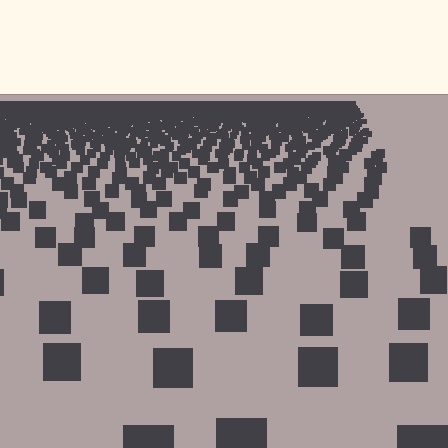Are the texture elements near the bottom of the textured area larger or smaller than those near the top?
Larger. Near the bottom, elements are closer to the viewer and appear at a bigger on-screen size.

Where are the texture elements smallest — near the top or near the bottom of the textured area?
Near the top.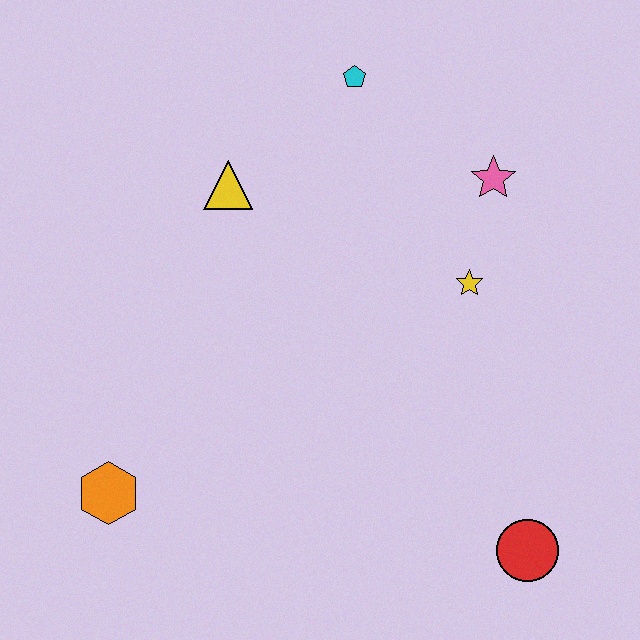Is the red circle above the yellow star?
No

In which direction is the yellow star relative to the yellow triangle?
The yellow star is to the right of the yellow triangle.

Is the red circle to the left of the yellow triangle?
No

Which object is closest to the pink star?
The yellow star is closest to the pink star.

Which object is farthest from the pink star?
The orange hexagon is farthest from the pink star.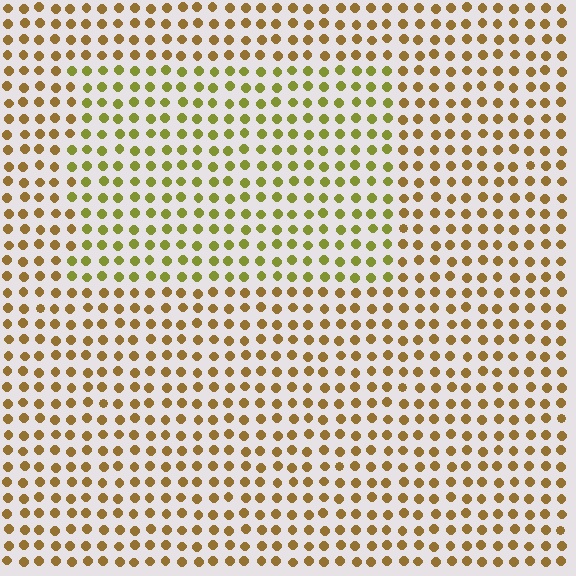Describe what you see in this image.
The image is filled with small brown elements in a uniform arrangement. A rectangle-shaped region is visible where the elements are tinted to a slightly different hue, forming a subtle color boundary.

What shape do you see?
I see a rectangle.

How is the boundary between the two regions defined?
The boundary is defined purely by a slight shift in hue (about 33 degrees). Spacing, size, and orientation are identical on both sides.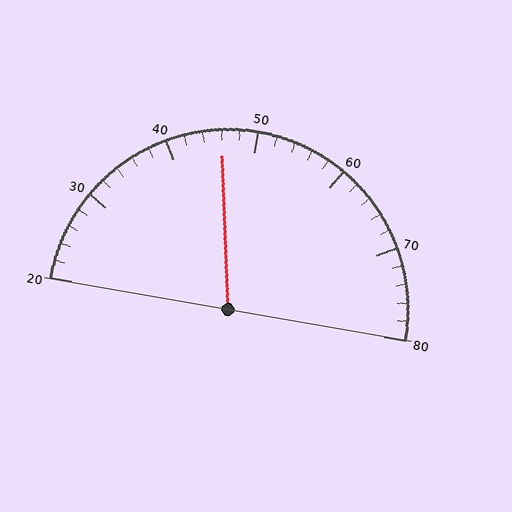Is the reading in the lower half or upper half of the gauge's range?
The reading is in the lower half of the range (20 to 80).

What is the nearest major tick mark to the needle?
The nearest major tick mark is 50.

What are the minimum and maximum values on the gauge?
The gauge ranges from 20 to 80.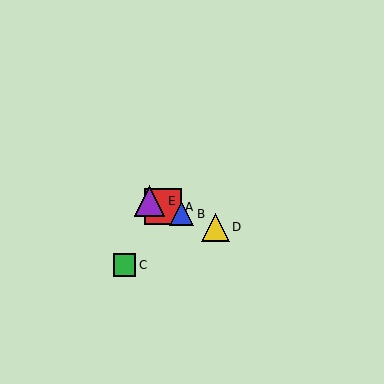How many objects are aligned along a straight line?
4 objects (A, B, D, E) are aligned along a straight line.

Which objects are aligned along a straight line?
Objects A, B, D, E are aligned along a straight line.